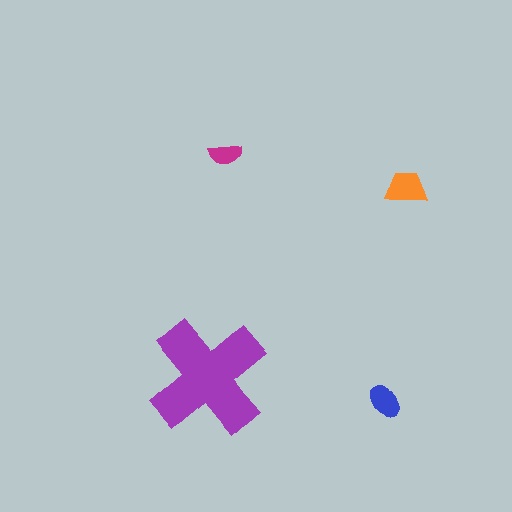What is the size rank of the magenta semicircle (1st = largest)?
4th.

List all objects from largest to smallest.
The purple cross, the orange trapezoid, the blue ellipse, the magenta semicircle.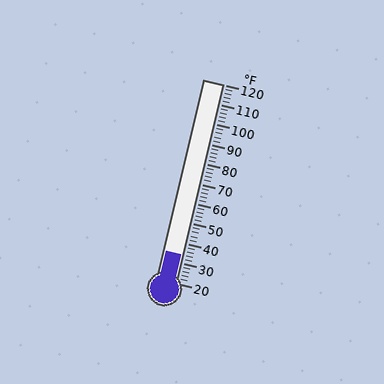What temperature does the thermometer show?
The thermometer shows approximately 34°F.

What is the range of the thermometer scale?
The thermometer scale ranges from 20°F to 120°F.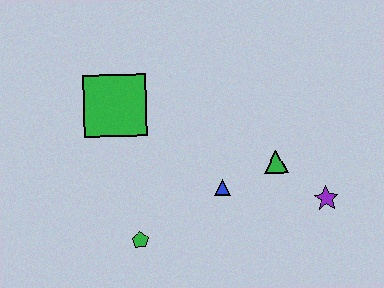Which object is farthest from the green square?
The purple star is farthest from the green square.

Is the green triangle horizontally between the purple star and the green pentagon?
Yes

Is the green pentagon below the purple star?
Yes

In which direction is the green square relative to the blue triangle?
The green square is to the left of the blue triangle.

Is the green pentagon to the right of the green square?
Yes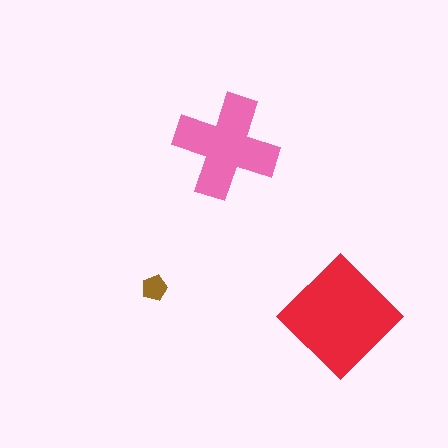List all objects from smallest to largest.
The brown pentagon, the pink cross, the red diamond.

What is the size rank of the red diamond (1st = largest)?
1st.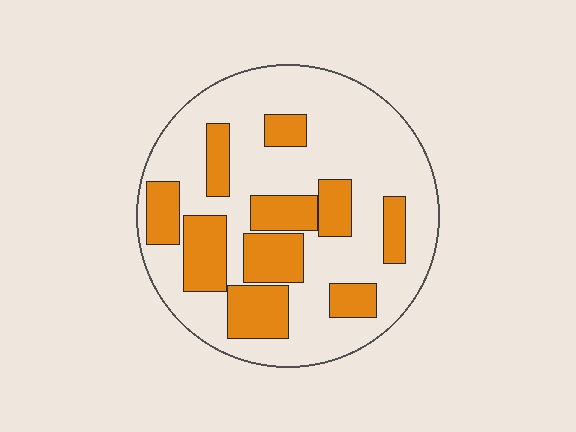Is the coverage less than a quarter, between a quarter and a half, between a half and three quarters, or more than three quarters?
Between a quarter and a half.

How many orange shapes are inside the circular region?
10.